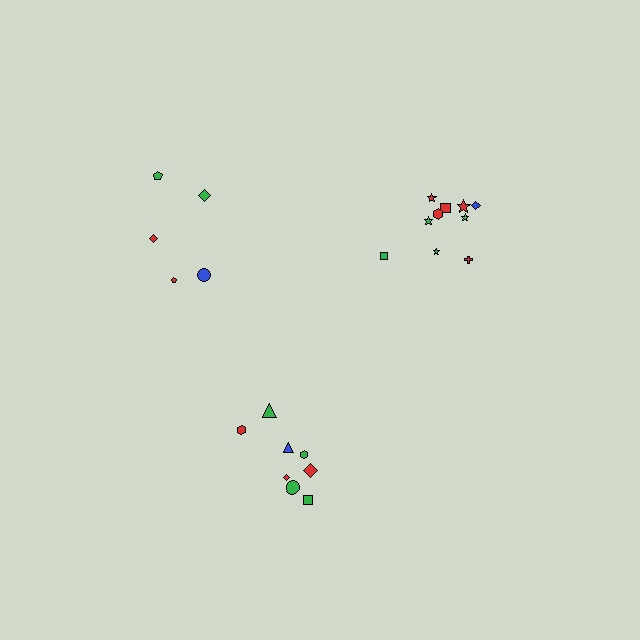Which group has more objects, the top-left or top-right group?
The top-right group.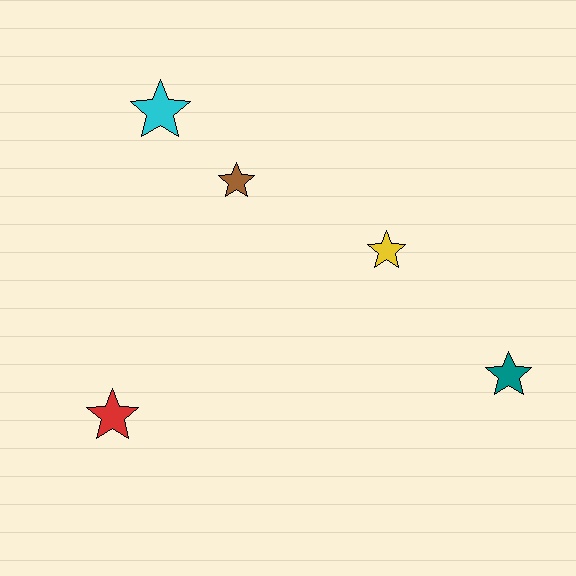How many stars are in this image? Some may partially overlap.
There are 5 stars.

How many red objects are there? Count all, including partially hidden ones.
There is 1 red object.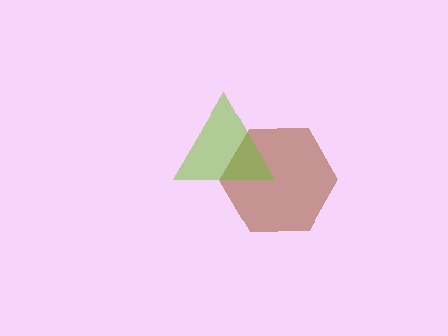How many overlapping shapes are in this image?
There are 2 overlapping shapes in the image.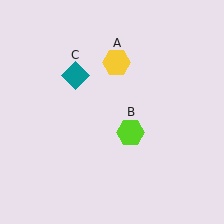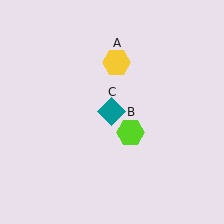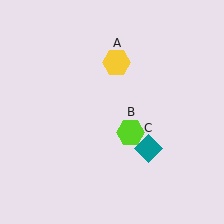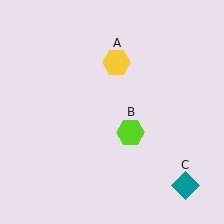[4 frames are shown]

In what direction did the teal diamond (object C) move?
The teal diamond (object C) moved down and to the right.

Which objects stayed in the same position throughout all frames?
Yellow hexagon (object A) and lime hexagon (object B) remained stationary.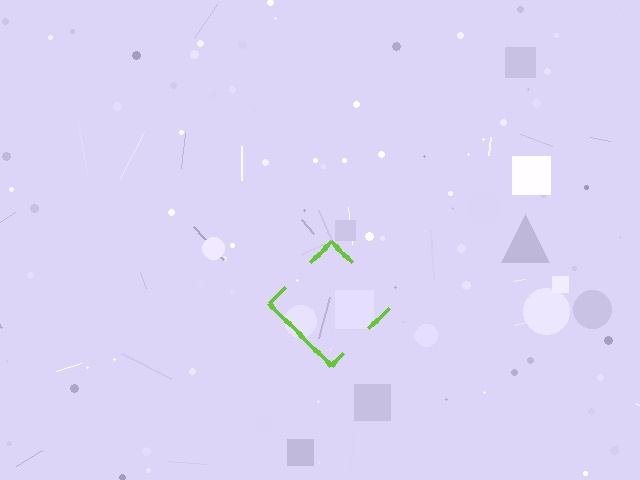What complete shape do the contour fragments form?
The contour fragments form a diamond.